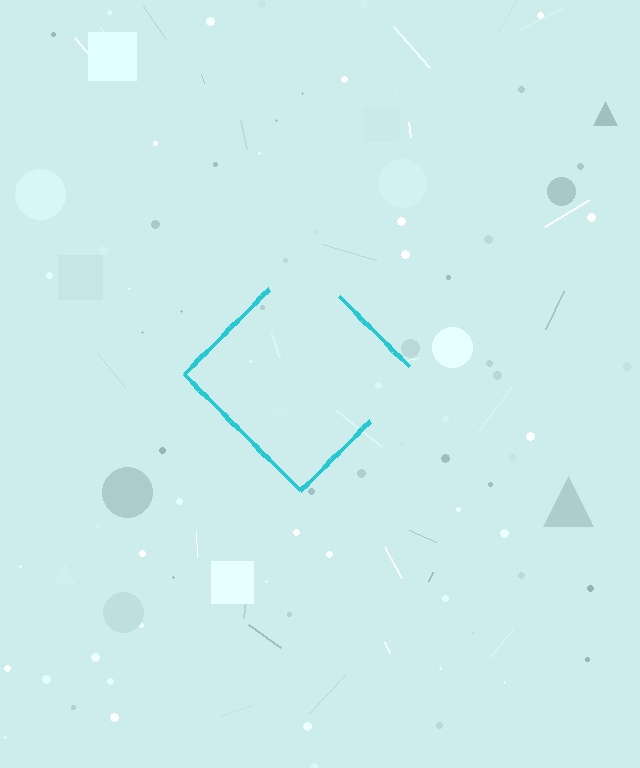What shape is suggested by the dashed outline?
The dashed outline suggests a diamond.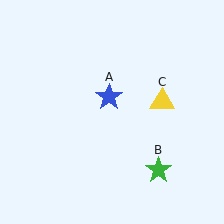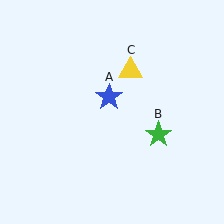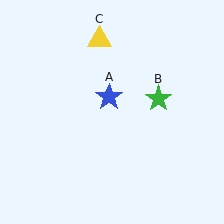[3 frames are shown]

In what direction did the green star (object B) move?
The green star (object B) moved up.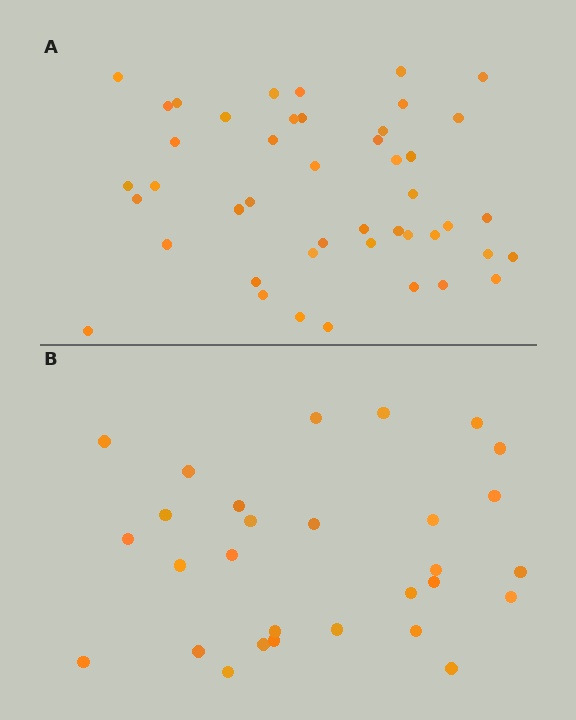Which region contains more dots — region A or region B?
Region A (the top region) has more dots.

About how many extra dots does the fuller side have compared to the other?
Region A has approximately 15 more dots than region B.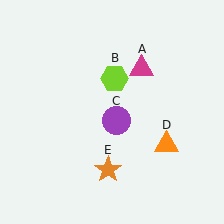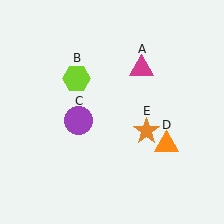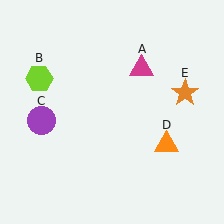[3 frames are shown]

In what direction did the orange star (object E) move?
The orange star (object E) moved up and to the right.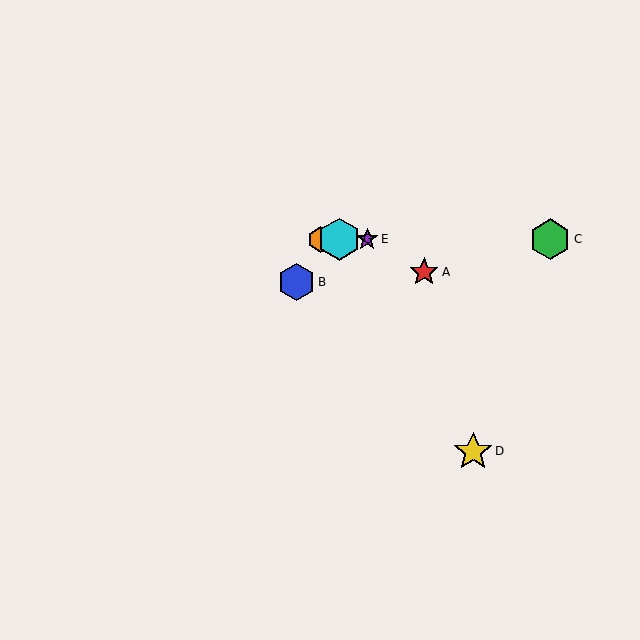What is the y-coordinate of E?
Object E is at y≈239.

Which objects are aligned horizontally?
Objects C, E, F, G are aligned horizontally.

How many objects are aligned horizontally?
4 objects (C, E, F, G) are aligned horizontally.